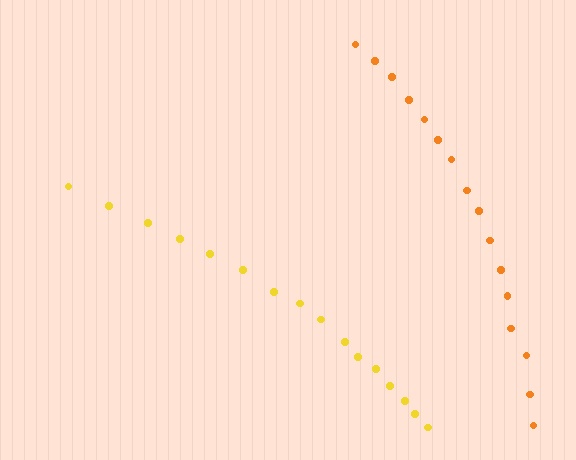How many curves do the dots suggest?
There are 2 distinct paths.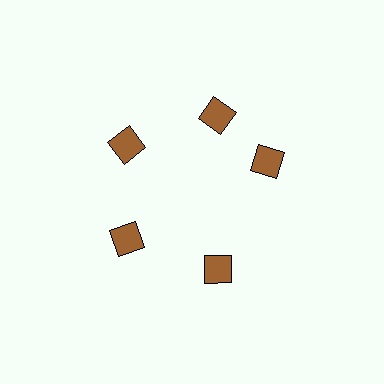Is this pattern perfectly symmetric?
No. The 5 brown diamonds are arranged in a ring, but one element near the 3 o'clock position is rotated out of alignment along the ring, breaking the 5-fold rotational symmetry.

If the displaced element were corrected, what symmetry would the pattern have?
It would have 5-fold rotational symmetry — the pattern would map onto itself every 72 degrees.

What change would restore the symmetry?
The symmetry would be restored by rotating it back into even spacing with its neighbors so that all 5 diamonds sit at equal angles and equal distance from the center.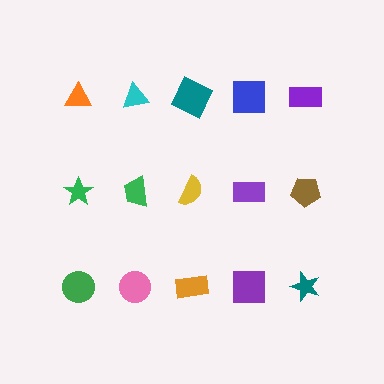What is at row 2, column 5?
A brown pentagon.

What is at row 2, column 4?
A purple rectangle.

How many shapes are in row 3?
5 shapes.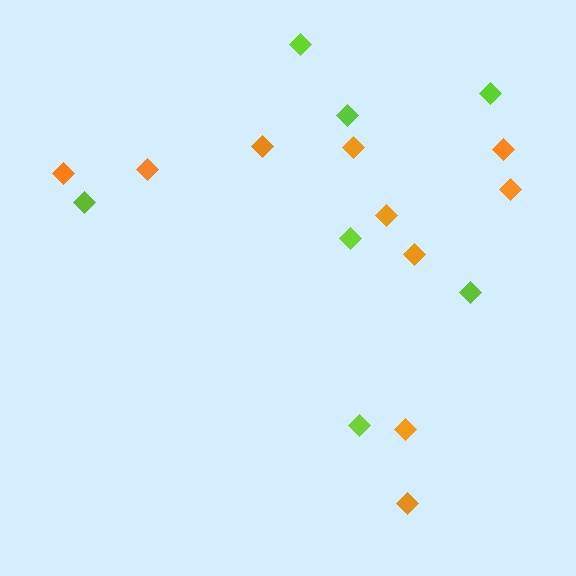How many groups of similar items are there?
There are 2 groups: one group of orange diamonds (10) and one group of lime diamonds (7).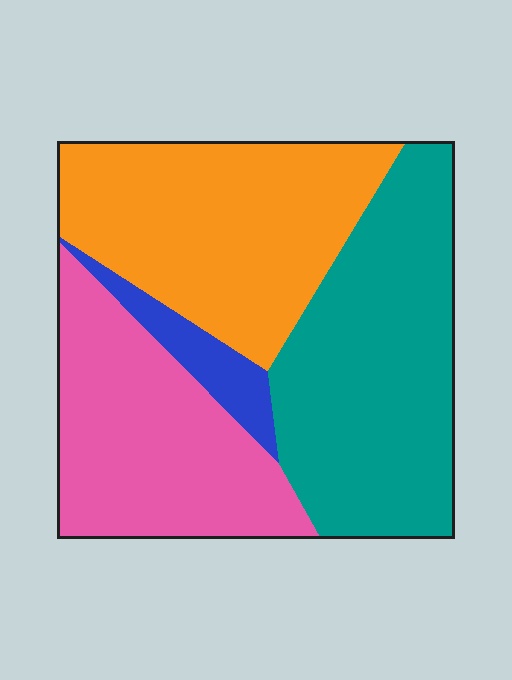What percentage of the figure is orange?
Orange covers 32% of the figure.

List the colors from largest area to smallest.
From largest to smallest: teal, orange, pink, blue.